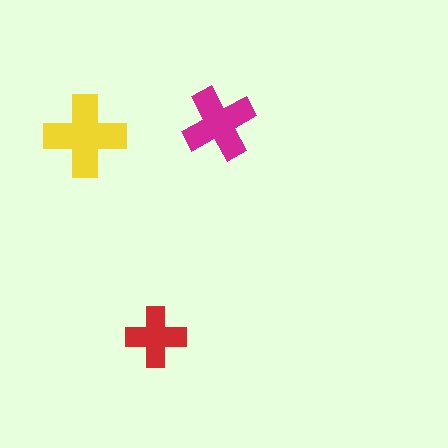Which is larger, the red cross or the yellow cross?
The yellow one.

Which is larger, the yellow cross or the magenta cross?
The yellow one.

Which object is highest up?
The magenta cross is topmost.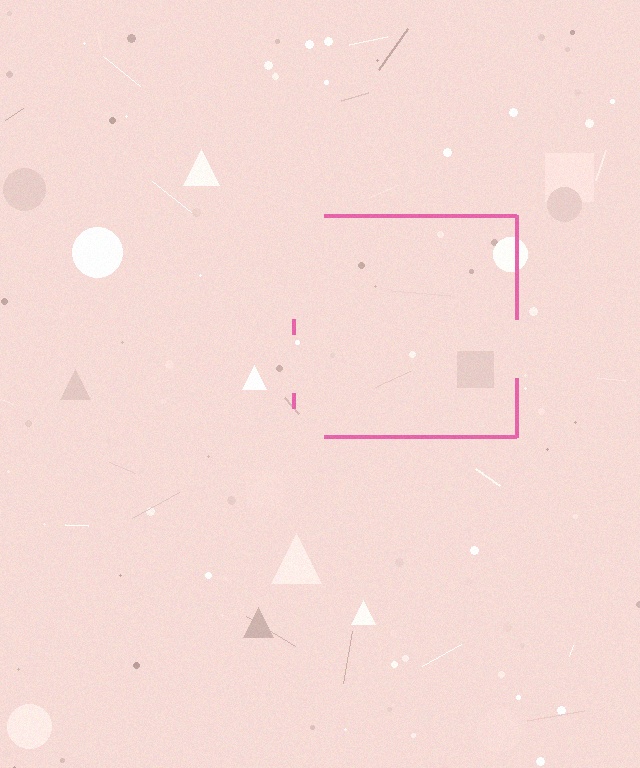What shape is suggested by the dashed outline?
The dashed outline suggests a square.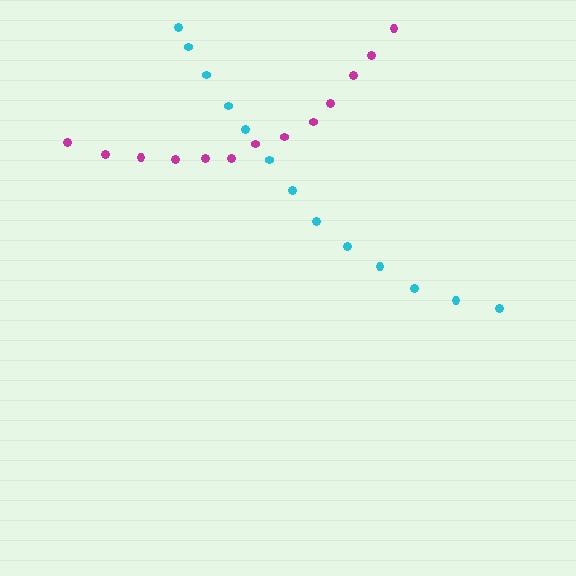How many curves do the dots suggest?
There are 2 distinct paths.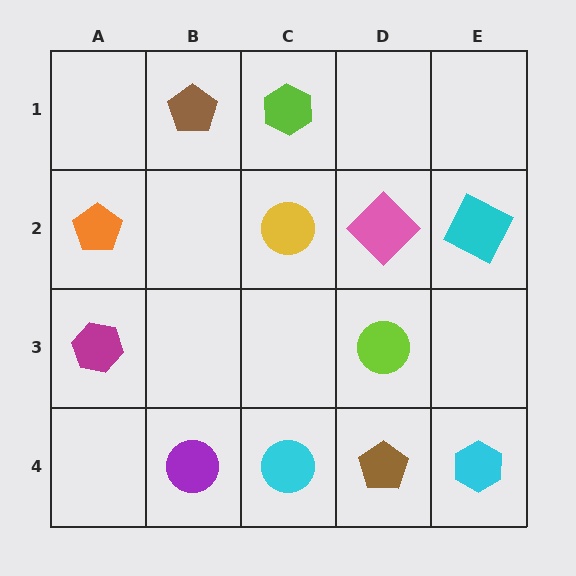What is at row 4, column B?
A purple circle.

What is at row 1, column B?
A brown pentagon.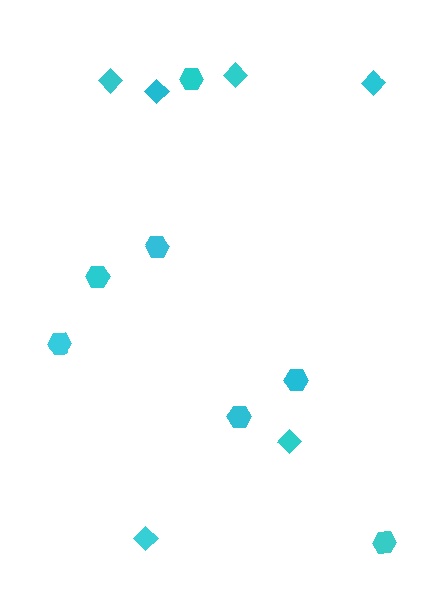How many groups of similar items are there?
There are 2 groups: one group of diamonds (6) and one group of hexagons (7).